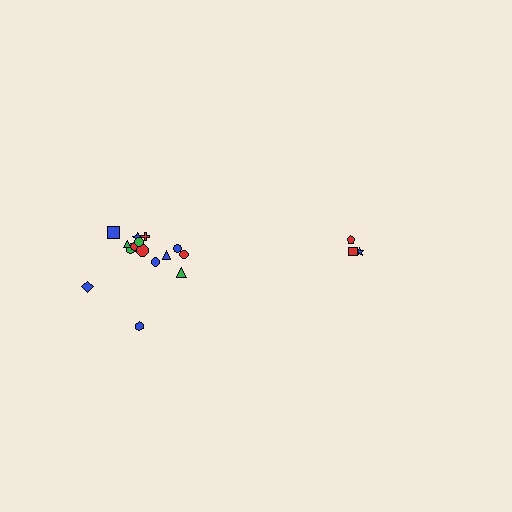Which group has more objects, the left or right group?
The left group.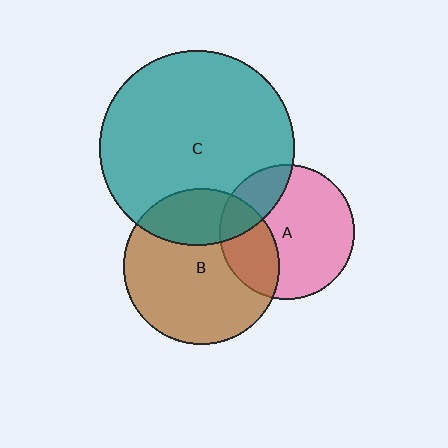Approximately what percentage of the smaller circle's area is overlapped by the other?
Approximately 25%.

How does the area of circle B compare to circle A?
Approximately 1.3 times.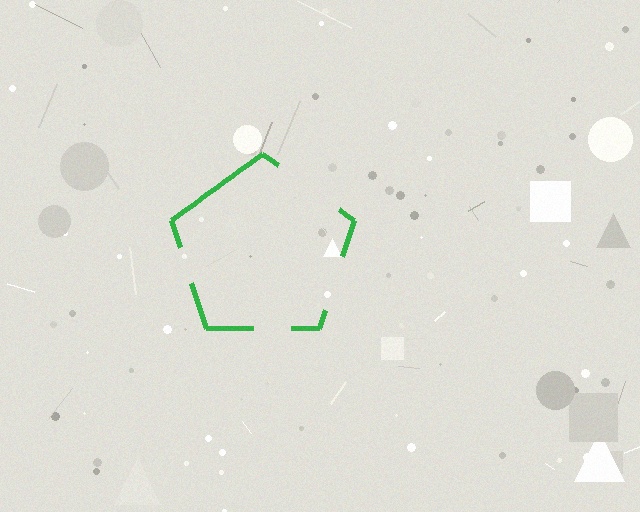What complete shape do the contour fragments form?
The contour fragments form a pentagon.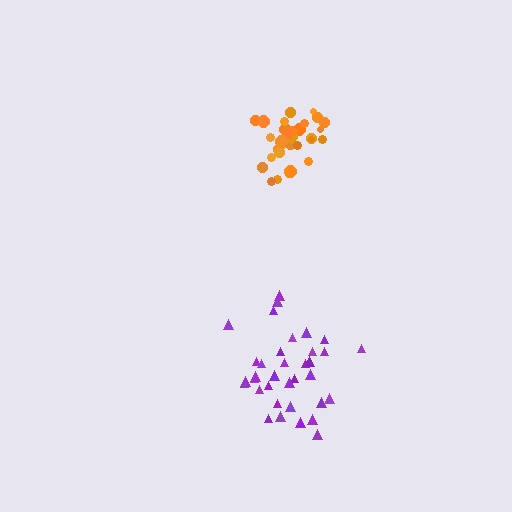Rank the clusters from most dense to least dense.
orange, purple.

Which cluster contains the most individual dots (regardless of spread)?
Purple (35).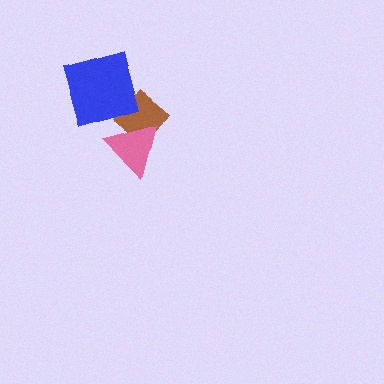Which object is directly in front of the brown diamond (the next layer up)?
The blue diamond is directly in front of the brown diamond.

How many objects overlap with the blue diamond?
2 objects overlap with the blue diamond.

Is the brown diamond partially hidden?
Yes, it is partially covered by another shape.